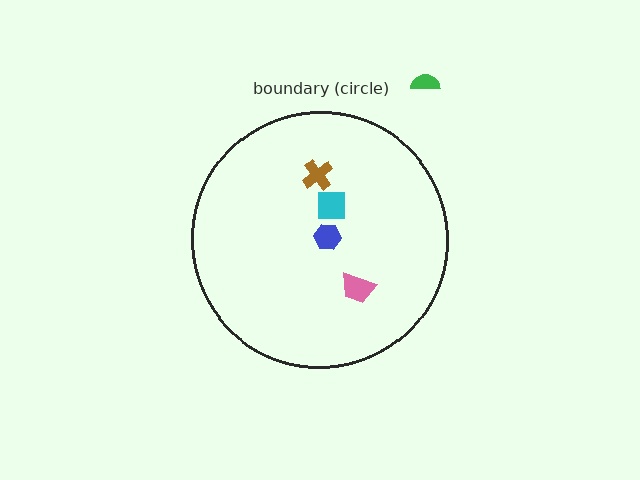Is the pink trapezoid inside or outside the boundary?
Inside.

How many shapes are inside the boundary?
4 inside, 1 outside.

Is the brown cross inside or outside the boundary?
Inside.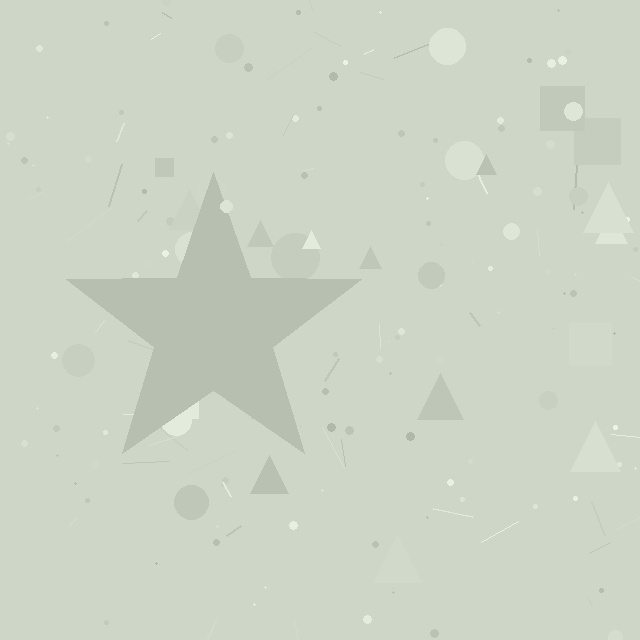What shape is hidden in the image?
A star is hidden in the image.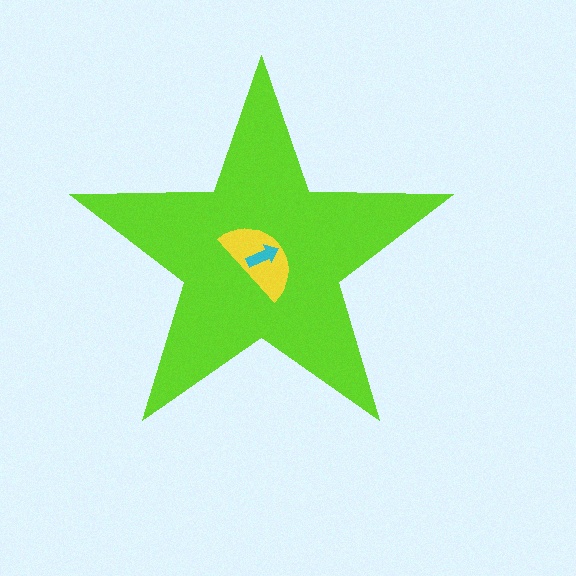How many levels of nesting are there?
3.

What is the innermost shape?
The cyan arrow.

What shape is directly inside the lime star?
The yellow semicircle.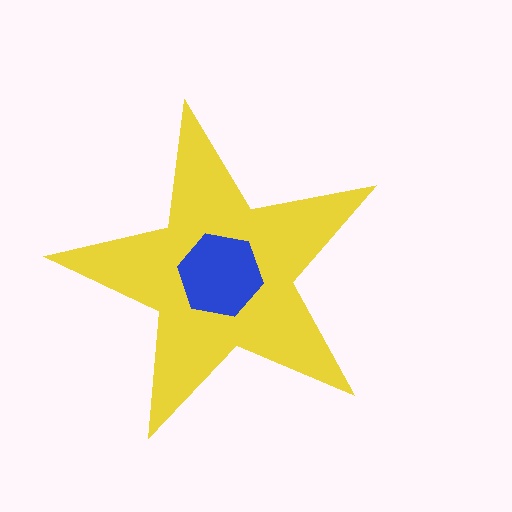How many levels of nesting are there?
2.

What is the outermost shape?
The yellow star.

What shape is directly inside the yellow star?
The blue hexagon.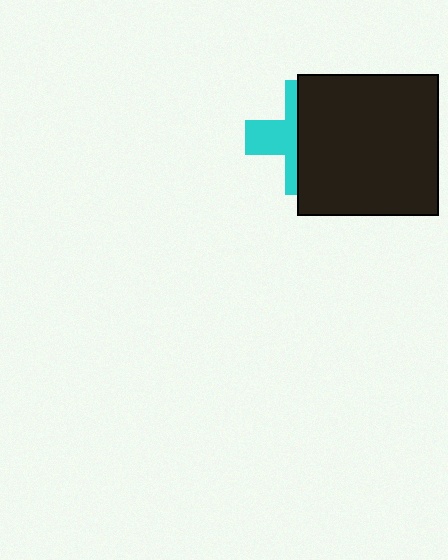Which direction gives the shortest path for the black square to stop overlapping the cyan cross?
Moving right gives the shortest separation.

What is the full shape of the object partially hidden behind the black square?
The partially hidden object is a cyan cross.